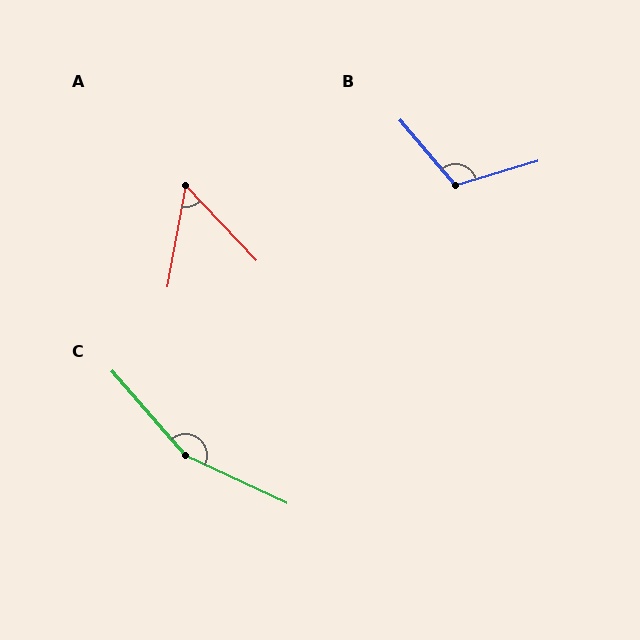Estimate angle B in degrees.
Approximately 113 degrees.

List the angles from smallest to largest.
A (54°), B (113°), C (156°).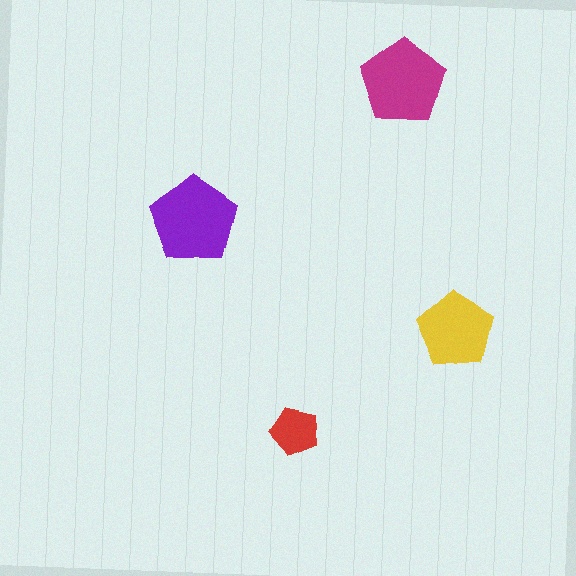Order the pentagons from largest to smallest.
the purple one, the magenta one, the yellow one, the red one.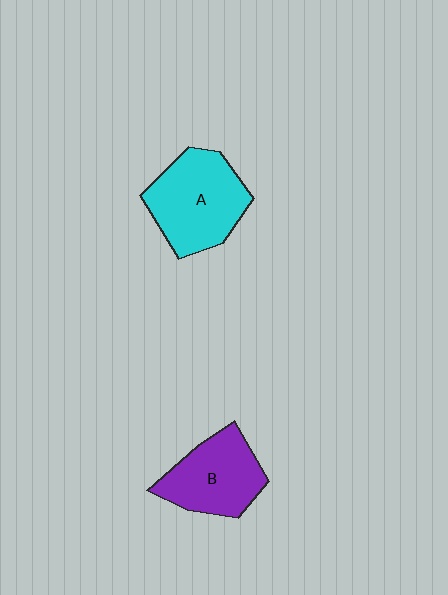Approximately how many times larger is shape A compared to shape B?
Approximately 1.2 times.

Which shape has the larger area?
Shape A (cyan).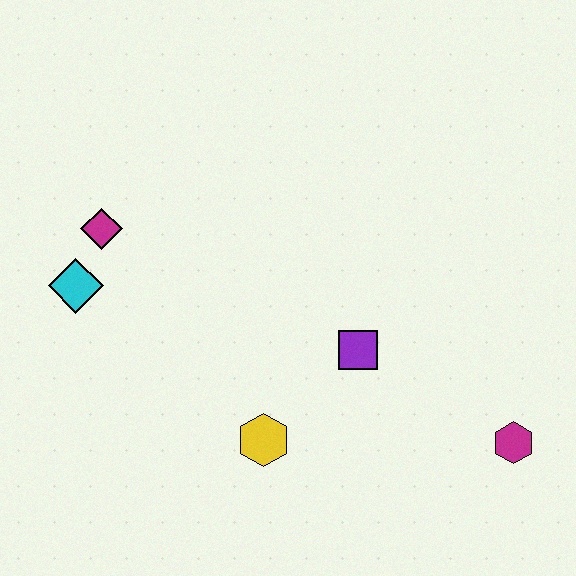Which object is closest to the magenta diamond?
The cyan diamond is closest to the magenta diamond.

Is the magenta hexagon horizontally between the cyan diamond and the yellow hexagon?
No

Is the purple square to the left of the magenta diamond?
No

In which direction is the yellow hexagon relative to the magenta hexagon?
The yellow hexagon is to the left of the magenta hexagon.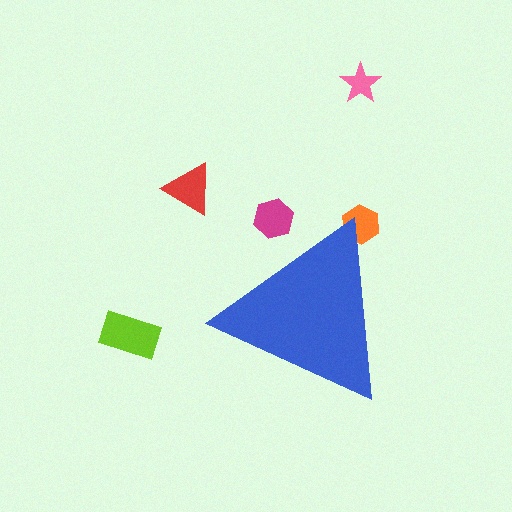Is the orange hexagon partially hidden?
Yes, the orange hexagon is partially hidden behind the blue triangle.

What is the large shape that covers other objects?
A blue triangle.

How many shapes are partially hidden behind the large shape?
2 shapes are partially hidden.